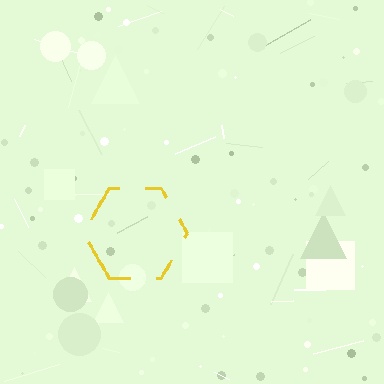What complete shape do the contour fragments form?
The contour fragments form a hexagon.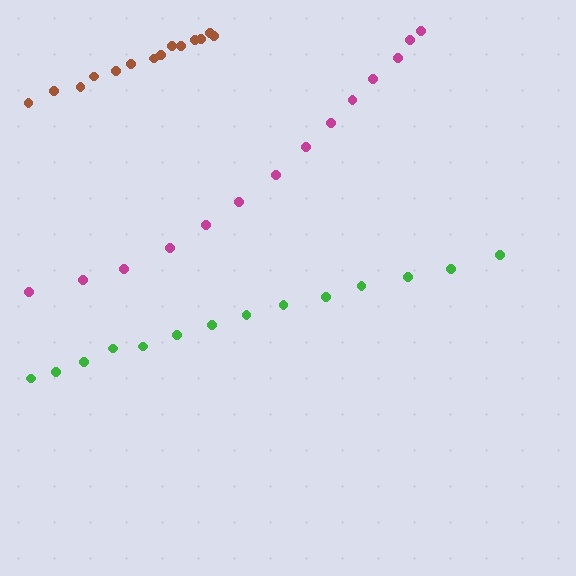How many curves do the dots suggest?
There are 3 distinct paths.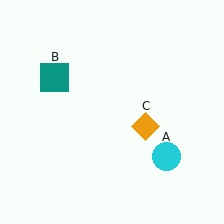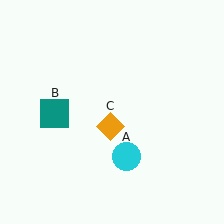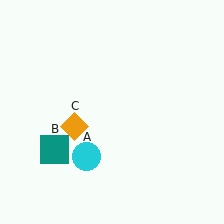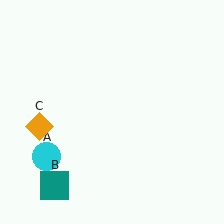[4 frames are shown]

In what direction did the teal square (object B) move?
The teal square (object B) moved down.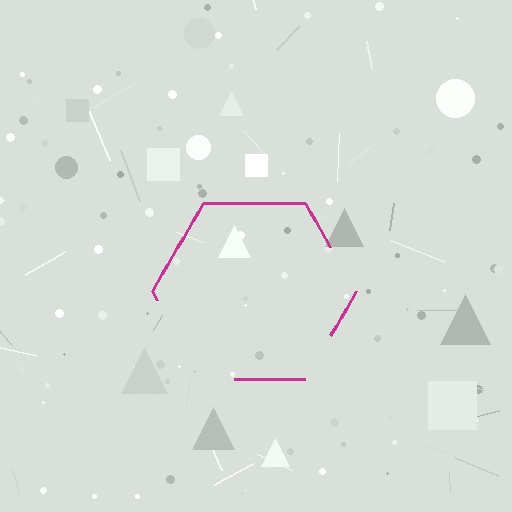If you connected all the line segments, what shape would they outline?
They would outline a hexagon.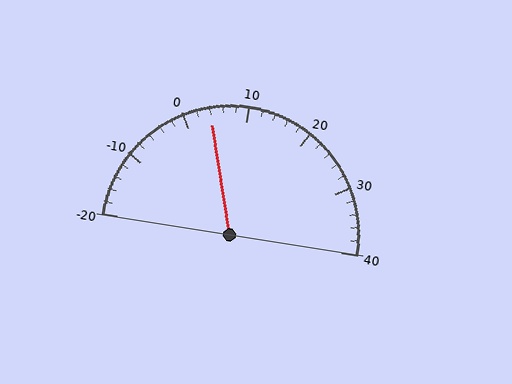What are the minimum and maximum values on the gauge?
The gauge ranges from -20 to 40.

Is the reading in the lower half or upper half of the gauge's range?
The reading is in the lower half of the range (-20 to 40).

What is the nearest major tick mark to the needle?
The nearest major tick mark is 0.